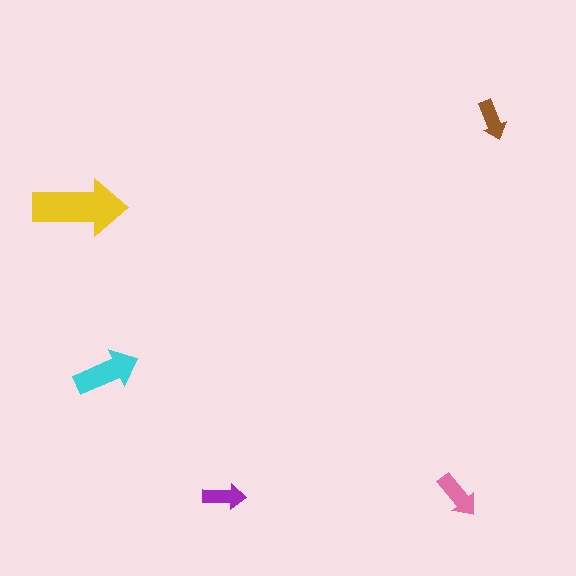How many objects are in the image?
There are 5 objects in the image.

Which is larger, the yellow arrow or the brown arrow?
The yellow one.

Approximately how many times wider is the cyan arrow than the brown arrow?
About 1.5 times wider.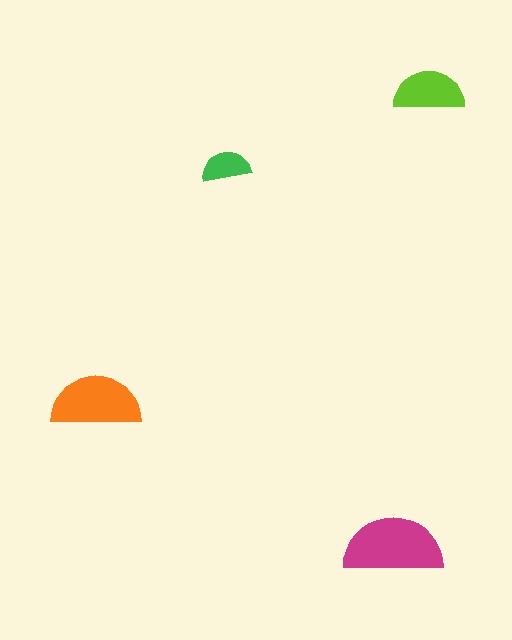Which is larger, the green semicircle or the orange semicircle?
The orange one.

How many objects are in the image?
There are 4 objects in the image.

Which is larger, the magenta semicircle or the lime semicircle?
The magenta one.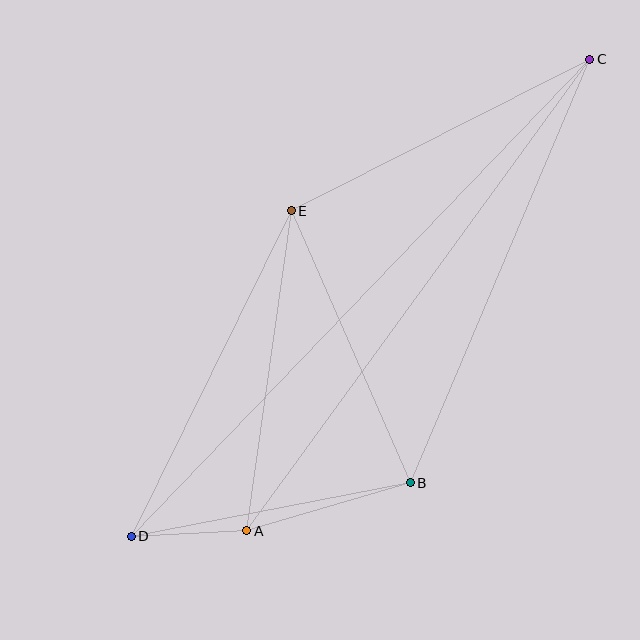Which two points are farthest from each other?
Points C and D are farthest from each other.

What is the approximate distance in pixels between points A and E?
The distance between A and E is approximately 323 pixels.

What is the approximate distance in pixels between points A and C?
The distance between A and C is approximately 583 pixels.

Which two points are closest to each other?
Points A and D are closest to each other.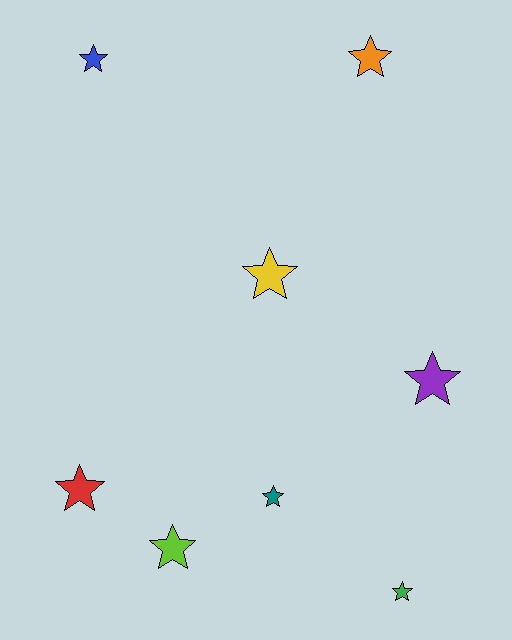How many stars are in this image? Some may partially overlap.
There are 8 stars.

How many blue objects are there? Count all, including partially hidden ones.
There is 1 blue object.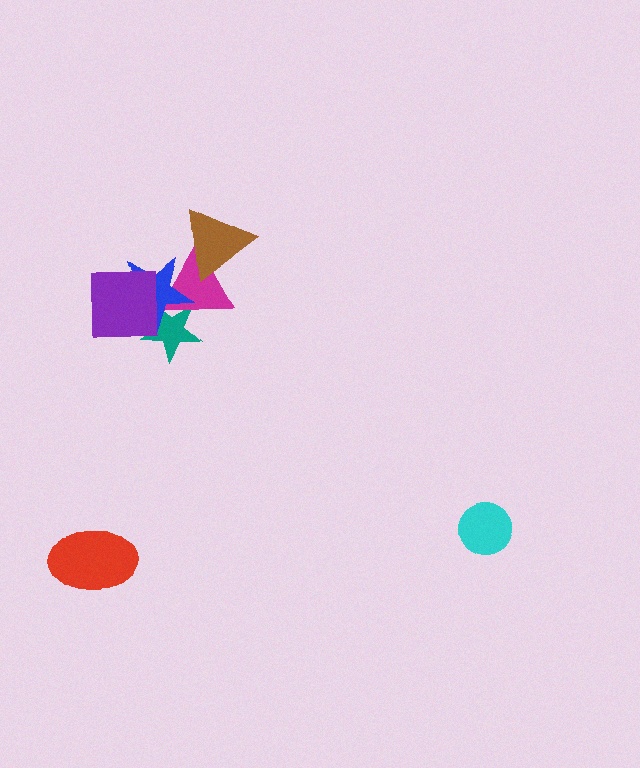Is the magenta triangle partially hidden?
Yes, it is partially covered by another shape.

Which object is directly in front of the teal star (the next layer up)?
The magenta triangle is directly in front of the teal star.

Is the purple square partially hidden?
No, no other shape covers it.